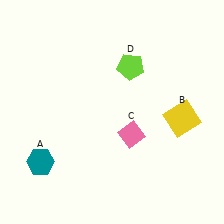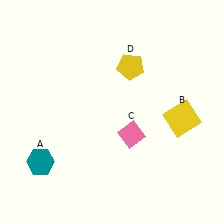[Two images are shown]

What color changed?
The pentagon (D) changed from lime in Image 1 to yellow in Image 2.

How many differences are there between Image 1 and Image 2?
There is 1 difference between the two images.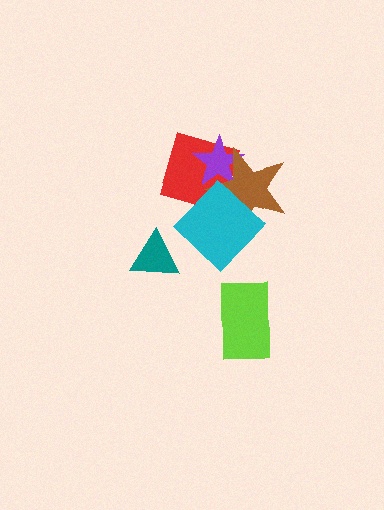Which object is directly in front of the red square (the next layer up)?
The purple star is directly in front of the red square.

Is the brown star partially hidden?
Yes, it is partially covered by another shape.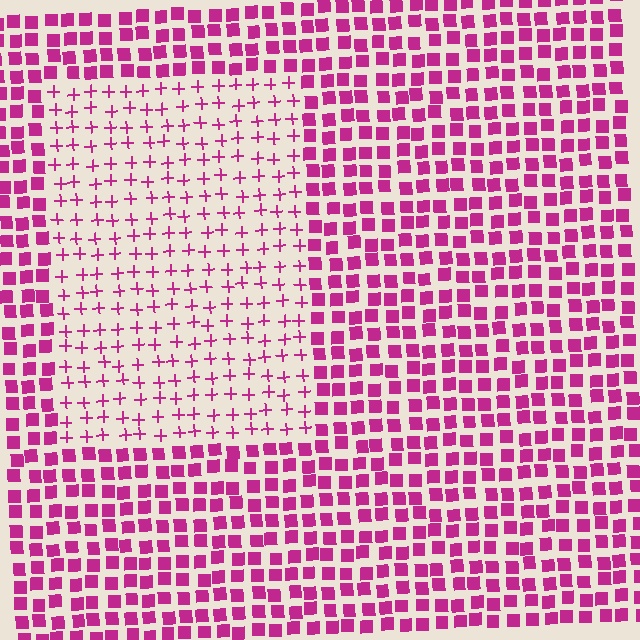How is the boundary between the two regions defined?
The boundary is defined by a change in element shape: plus signs inside vs. squares outside. All elements share the same color and spacing.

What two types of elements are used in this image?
The image uses plus signs inside the rectangle region and squares outside it.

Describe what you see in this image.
The image is filled with small magenta elements arranged in a uniform grid. A rectangle-shaped region contains plus signs, while the surrounding area contains squares. The boundary is defined purely by the change in element shape.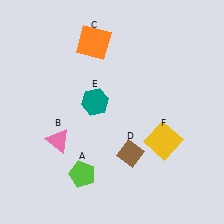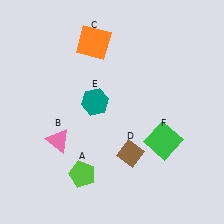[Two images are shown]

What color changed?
The square (F) changed from yellow in Image 1 to green in Image 2.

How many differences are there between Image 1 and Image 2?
There is 1 difference between the two images.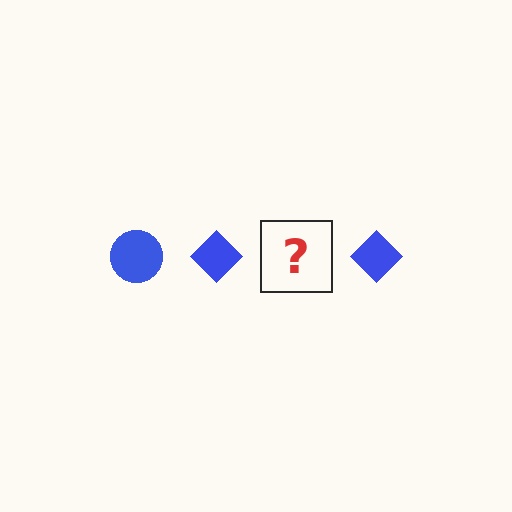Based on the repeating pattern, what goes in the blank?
The blank should be a blue circle.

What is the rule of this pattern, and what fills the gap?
The rule is that the pattern cycles through circle, diamond shapes in blue. The gap should be filled with a blue circle.